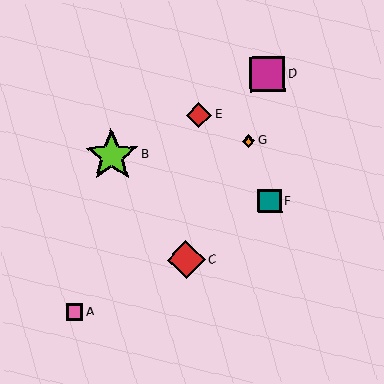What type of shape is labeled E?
Shape E is a red diamond.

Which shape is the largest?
The lime star (labeled B) is the largest.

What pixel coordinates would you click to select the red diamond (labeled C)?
Click at (186, 260) to select the red diamond C.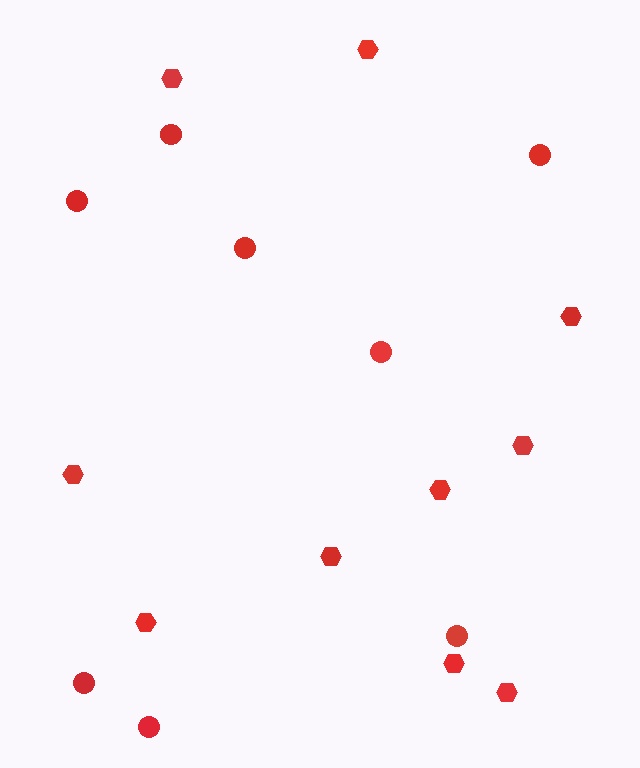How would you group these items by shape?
There are 2 groups: one group of hexagons (10) and one group of circles (8).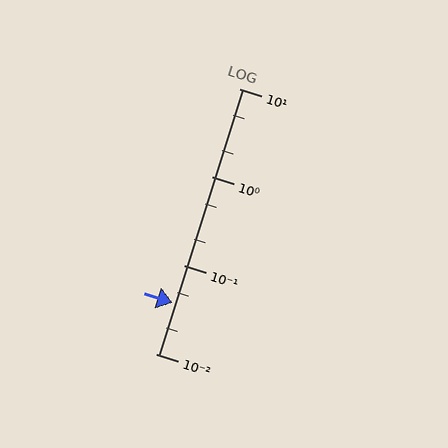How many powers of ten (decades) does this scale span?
The scale spans 3 decades, from 0.01 to 10.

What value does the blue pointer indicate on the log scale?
The pointer indicates approximately 0.038.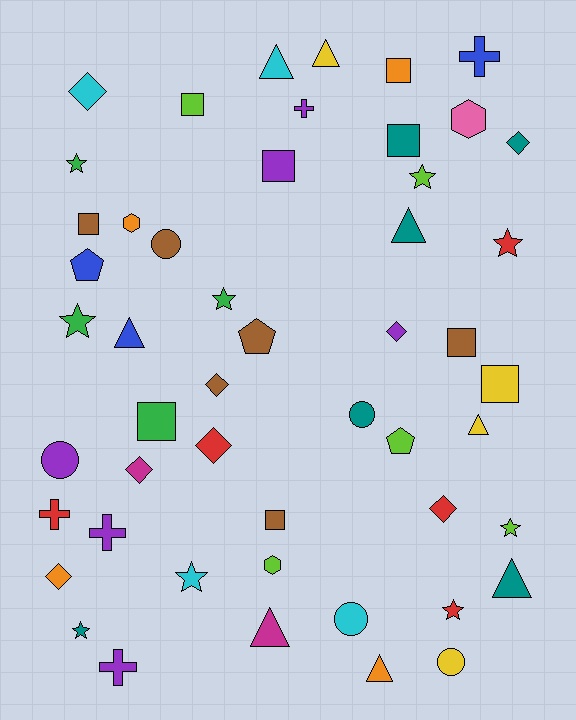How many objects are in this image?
There are 50 objects.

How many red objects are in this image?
There are 5 red objects.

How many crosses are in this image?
There are 5 crosses.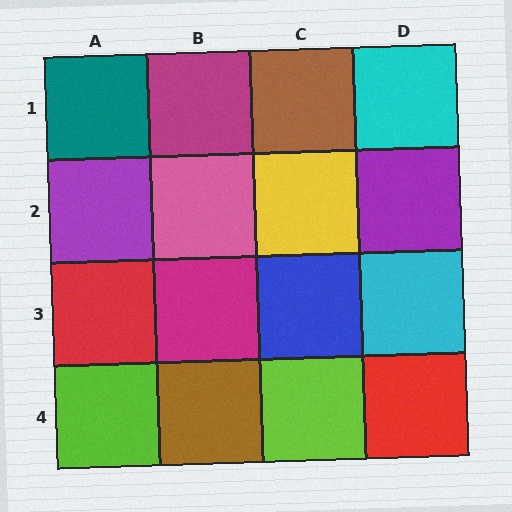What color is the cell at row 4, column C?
Lime.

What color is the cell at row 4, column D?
Red.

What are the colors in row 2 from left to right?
Purple, pink, yellow, purple.